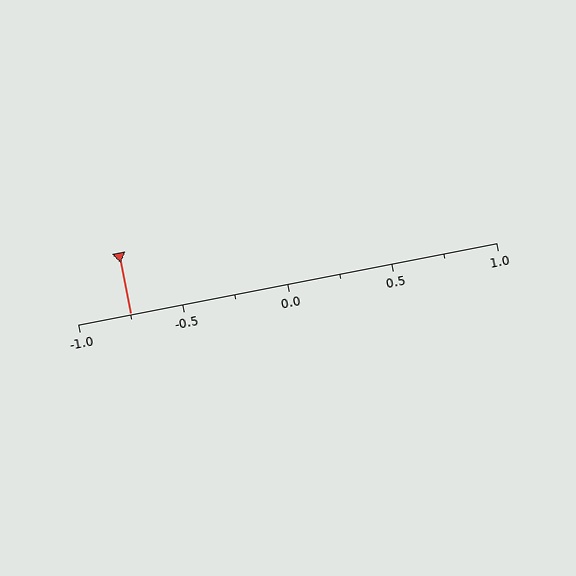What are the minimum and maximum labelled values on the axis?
The axis runs from -1.0 to 1.0.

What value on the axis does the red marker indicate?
The marker indicates approximately -0.75.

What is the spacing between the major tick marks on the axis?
The major ticks are spaced 0.5 apart.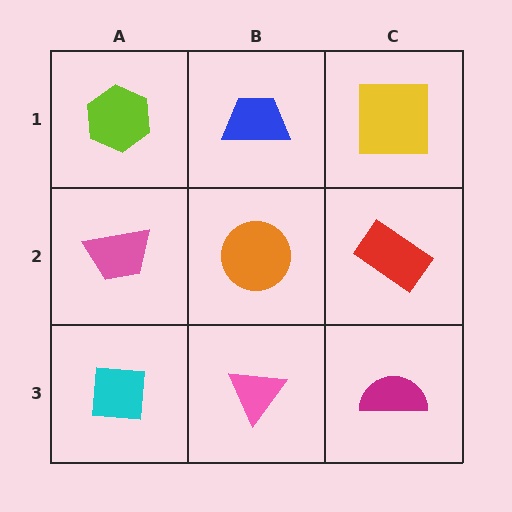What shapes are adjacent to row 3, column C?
A red rectangle (row 2, column C), a pink triangle (row 3, column B).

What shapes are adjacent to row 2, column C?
A yellow square (row 1, column C), a magenta semicircle (row 3, column C), an orange circle (row 2, column B).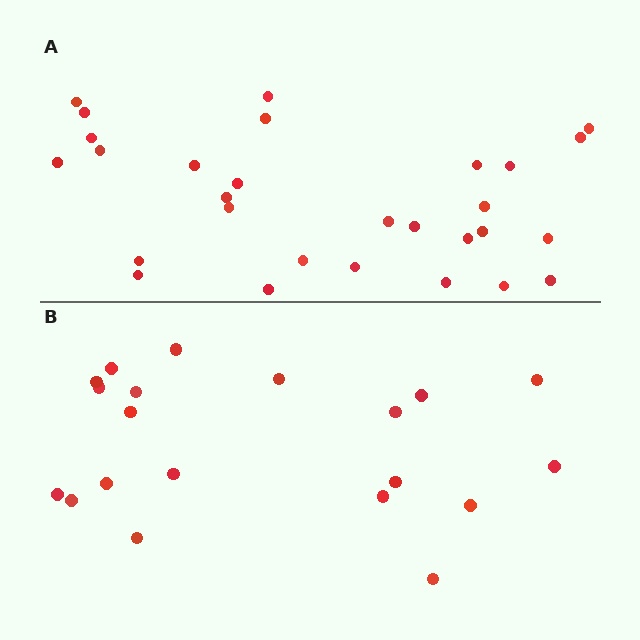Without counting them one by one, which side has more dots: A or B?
Region A (the top region) has more dots.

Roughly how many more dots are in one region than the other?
Region A has roughly 8 or so more dots than region B.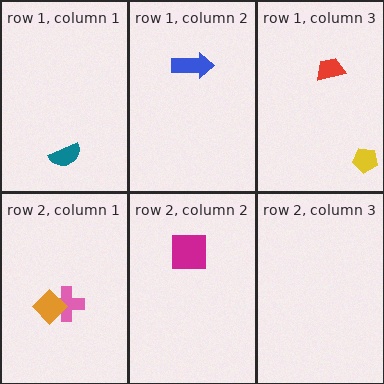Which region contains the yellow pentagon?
The row 1, column 3 region.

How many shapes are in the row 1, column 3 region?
2.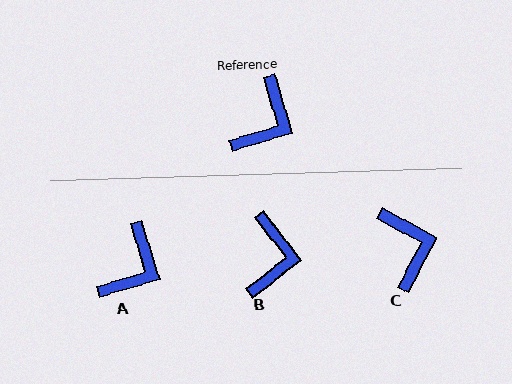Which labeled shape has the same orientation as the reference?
A.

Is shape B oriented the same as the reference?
No, it is off by about 21 degrees.